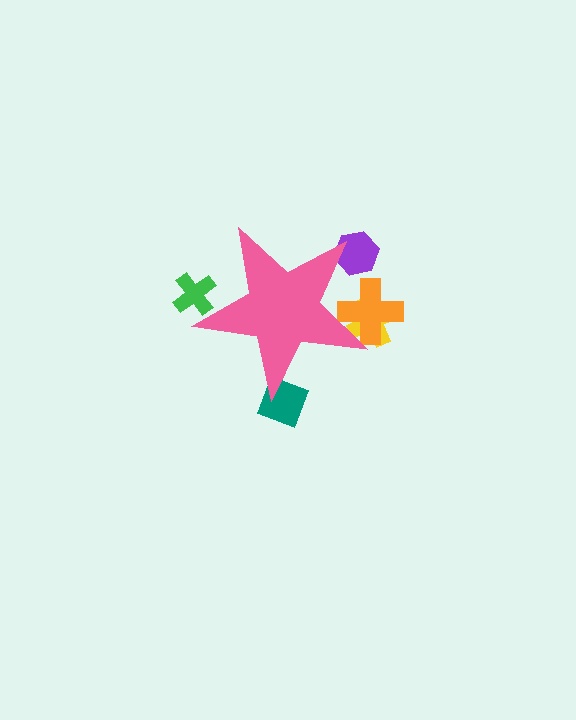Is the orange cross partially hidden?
Yes, the orange cross is partially hidden behind the pink star.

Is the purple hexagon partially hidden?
Yes, the purple hexagon is partially hidden behind the pink star.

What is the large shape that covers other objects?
A pink star.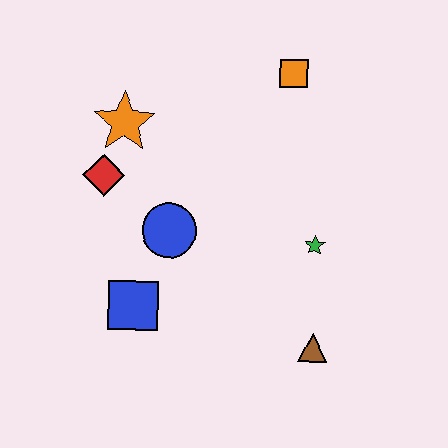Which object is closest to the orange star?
The red diamond is closest to the orange star.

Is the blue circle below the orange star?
Yes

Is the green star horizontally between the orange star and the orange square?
No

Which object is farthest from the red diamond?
The brown triangle is farthest from the red diamond.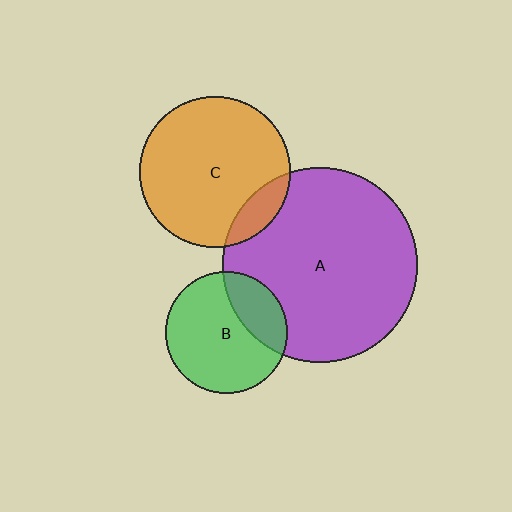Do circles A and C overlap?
Yes.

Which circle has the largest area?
Circle A (purple).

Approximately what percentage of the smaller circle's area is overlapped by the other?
Approximately 10%.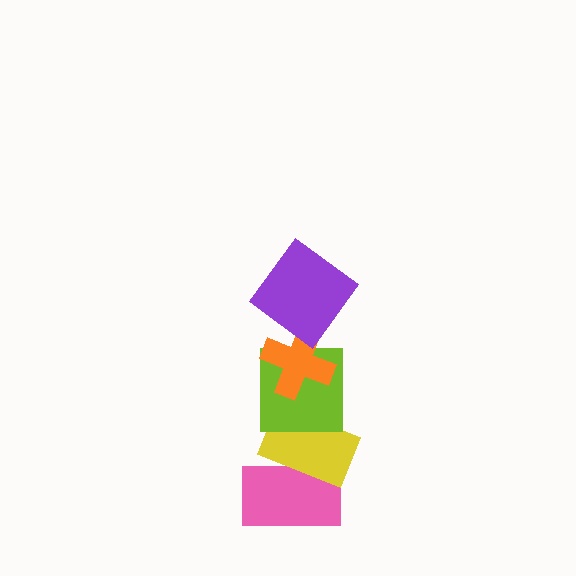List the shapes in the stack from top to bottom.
From top to bottom: the purple diamond, the orange cross, the lime square, the yellow rectangle, the pink rectangle.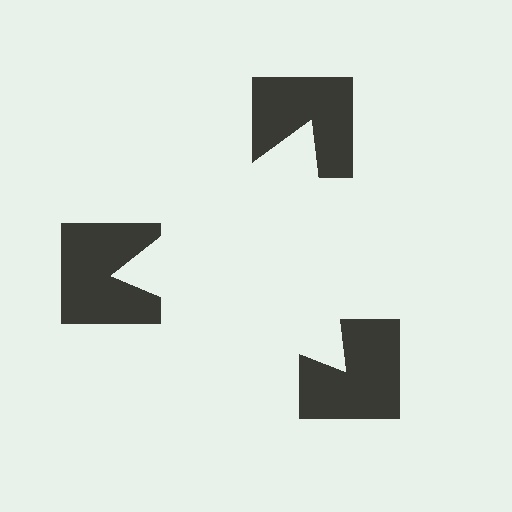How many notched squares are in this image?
There are 3 — one at each vertex of the illusory triangle.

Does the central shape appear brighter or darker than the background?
It typically appears slightly brighter than the background, even though no actual brightness change is drawn.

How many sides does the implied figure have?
3 sides.